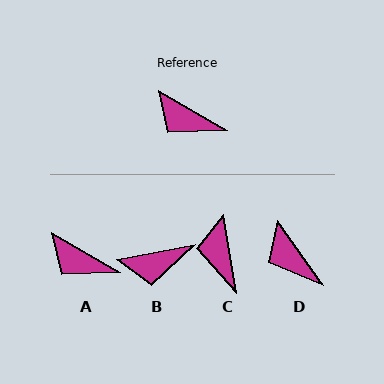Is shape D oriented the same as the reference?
No, it is off by about 25 degrees.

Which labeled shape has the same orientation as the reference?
A.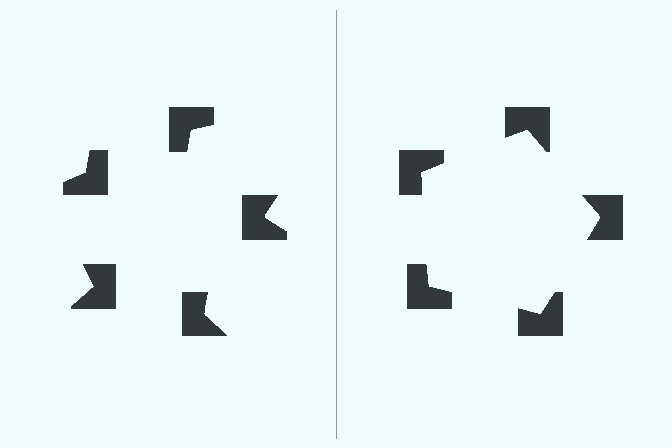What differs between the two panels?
The notched squares are positioned identically on both sides; only the wedge orientations differ. On the right they align to a pentagon; on the left they are misaligned.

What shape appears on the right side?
An illusory pentagon.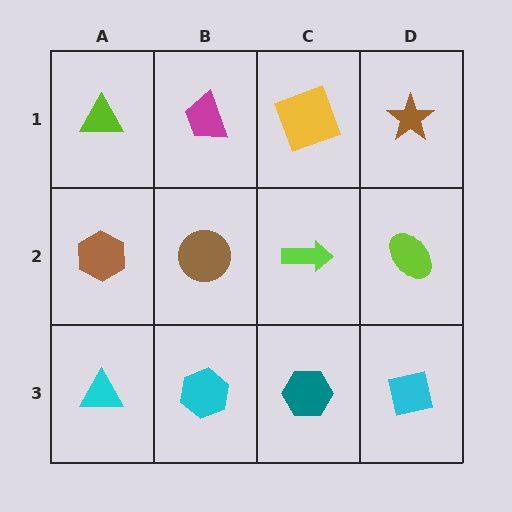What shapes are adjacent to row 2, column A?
A lime triangle (row 1, column A), a cyan triangle (row 3, column A), a brown circle (row 2, column B).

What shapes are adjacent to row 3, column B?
A brown circle (row 2, column B), a cyan triangle (row 3, column A), a teal hexagon (row 3, column C).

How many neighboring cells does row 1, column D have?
2.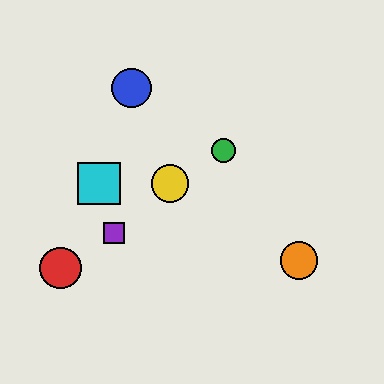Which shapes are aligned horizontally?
The yellow circle, the cyan square are aligned horizontally.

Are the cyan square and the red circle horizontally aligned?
No, the cyan square is at y≈184 and the red circle is at y≈268.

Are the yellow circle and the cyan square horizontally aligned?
Yes, both are at y≈184.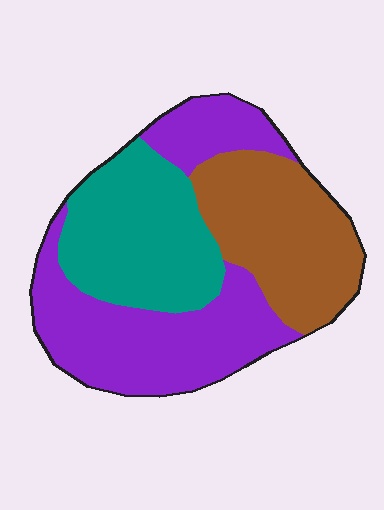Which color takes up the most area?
Purple, at roughly 40%.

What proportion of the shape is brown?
Brown takes up about one quarter (1/4) of the shape.